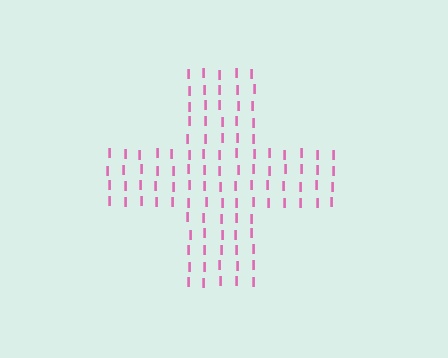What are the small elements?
The small elements are letter I's.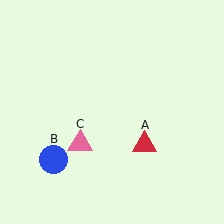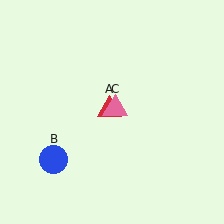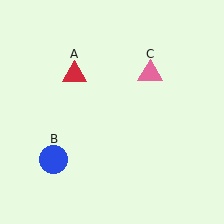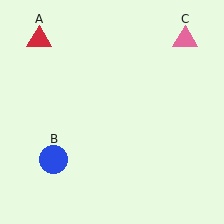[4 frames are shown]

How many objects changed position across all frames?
2 objects changed position: red triangle (object A), pink triangle (object C).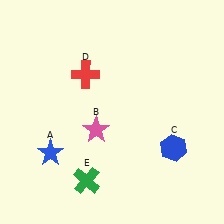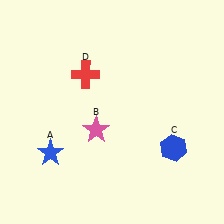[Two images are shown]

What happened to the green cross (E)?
The green cross (E) was removed in Image 2. It was in the bottom-left area of Image 1.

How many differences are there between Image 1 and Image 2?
There is 1 difference between the two images.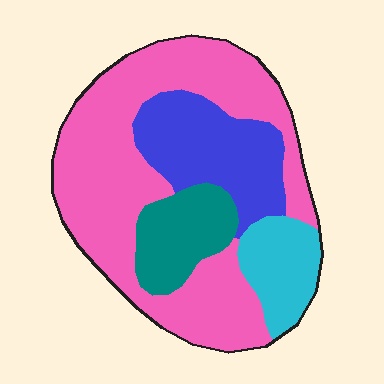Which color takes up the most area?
Pink, at roughly 55%.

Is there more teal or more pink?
Pink.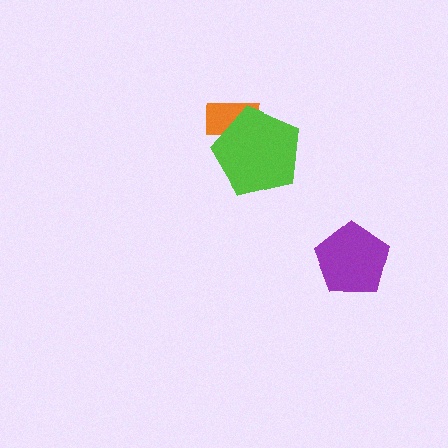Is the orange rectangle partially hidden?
Yes, it is partially covered by another shape.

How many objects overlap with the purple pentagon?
0 objects overlap with the purple pentagon.